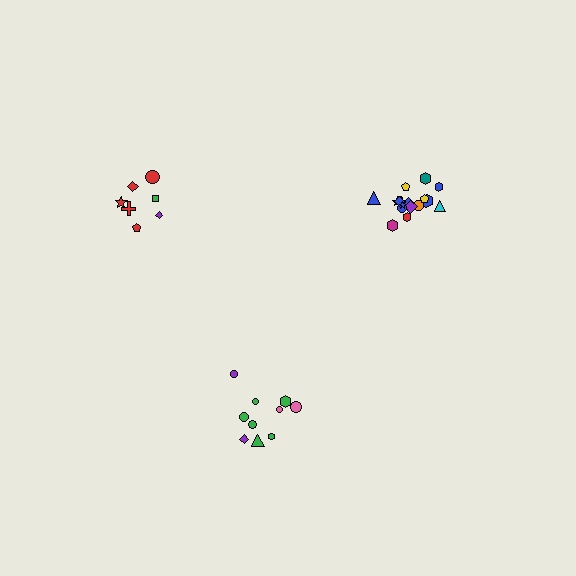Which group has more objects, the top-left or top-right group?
The top-right group.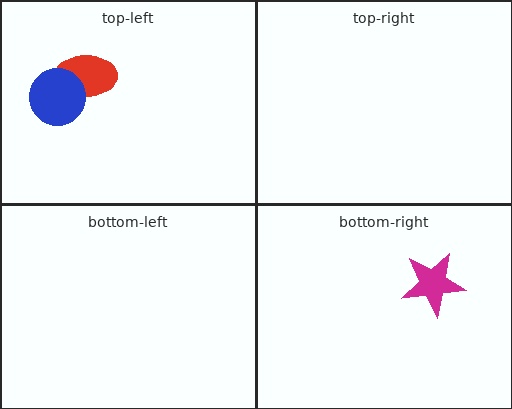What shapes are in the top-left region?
The red ellipse, the blue circle.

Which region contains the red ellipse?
The top-left region.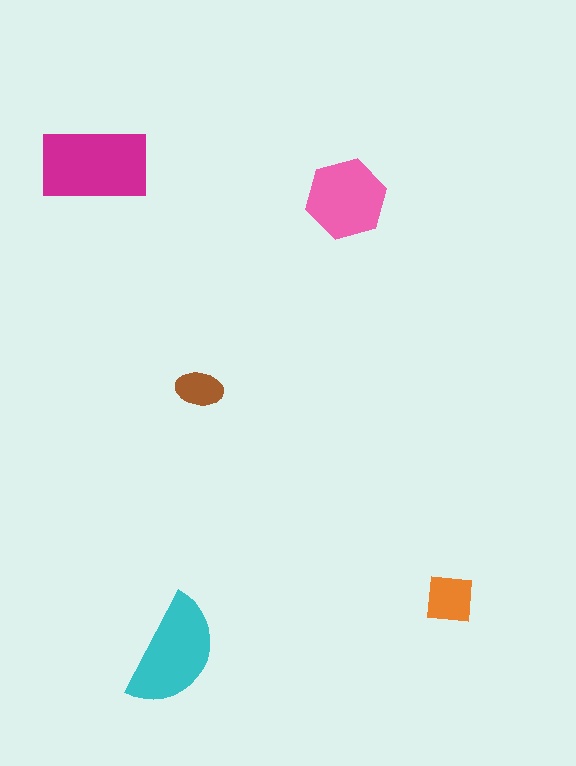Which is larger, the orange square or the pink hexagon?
The pink hexagon.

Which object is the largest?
The magenta rectangle.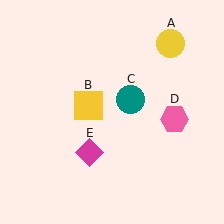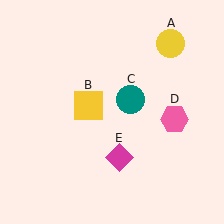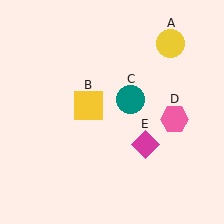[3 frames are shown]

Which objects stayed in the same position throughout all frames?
Yellow circle (object A) and yellow square (object B) and teal circle (object C) and pink hexagon (object D) remained stationary.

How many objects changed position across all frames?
1 object changed position: magenta diamond (object E).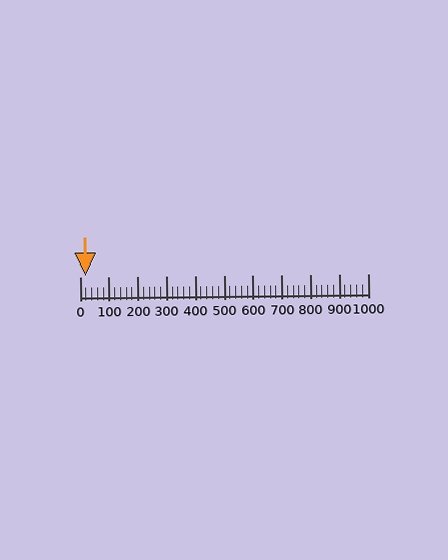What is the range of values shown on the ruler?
The ruler shows values from 0 to 1000.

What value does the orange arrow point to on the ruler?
The orange arrow points to approximately 20.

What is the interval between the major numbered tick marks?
The major tick marks are spaced 100 units apart.